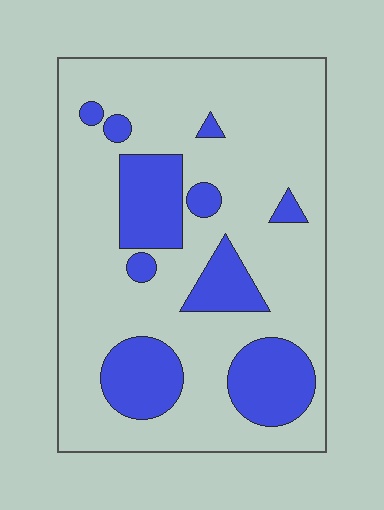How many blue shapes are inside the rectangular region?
10.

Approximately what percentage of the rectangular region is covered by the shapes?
Approximately 25%.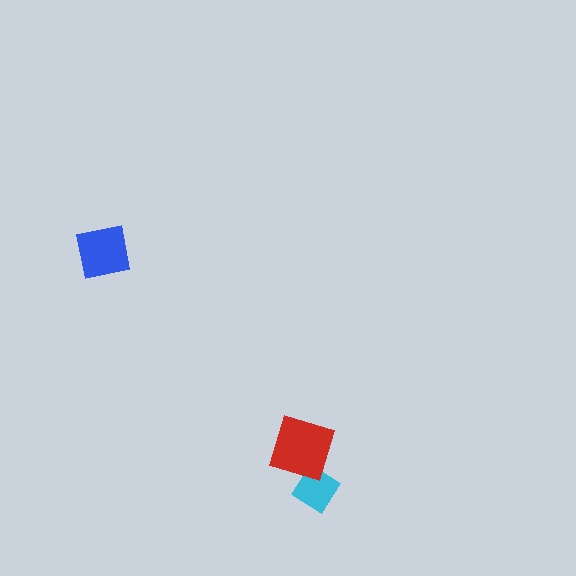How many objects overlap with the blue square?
0 objects overlap with the blue square.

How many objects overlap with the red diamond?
1 object overlaps with the red diamond.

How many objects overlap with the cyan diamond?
1 object overlaps with the cyan diamond.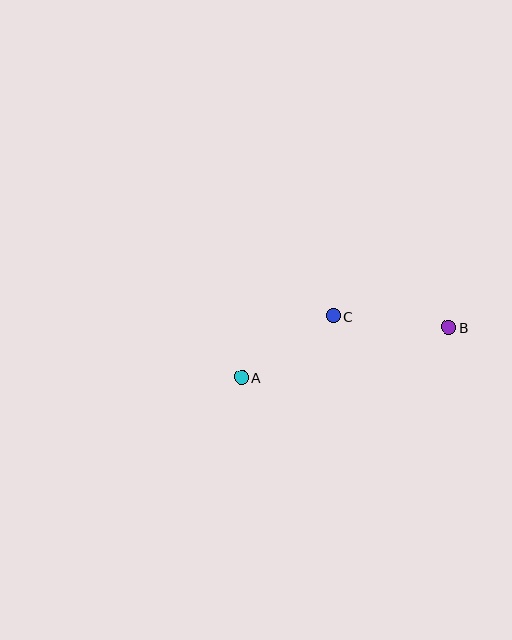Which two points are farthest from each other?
Points A and B are farthest from each other.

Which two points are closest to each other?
Points A and C are closest to each other.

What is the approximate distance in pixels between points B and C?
The distance between B and C is approximately 116 pixels.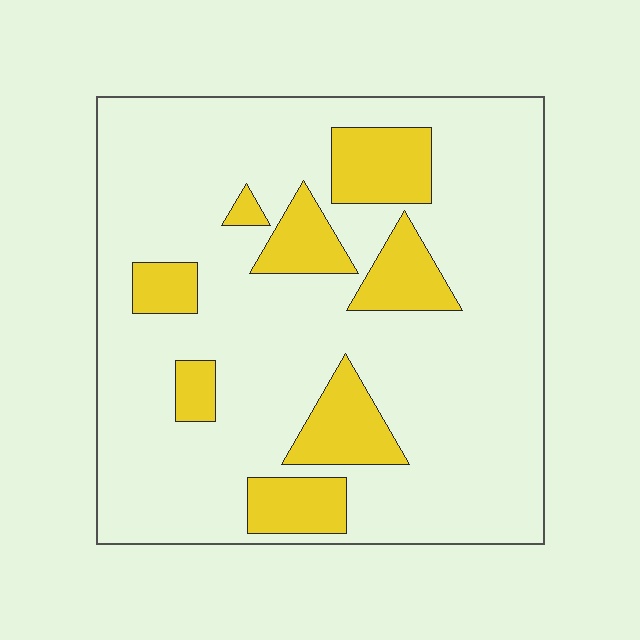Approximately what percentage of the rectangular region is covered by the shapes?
Approximately 20%.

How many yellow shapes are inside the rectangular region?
8.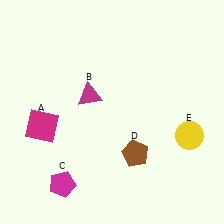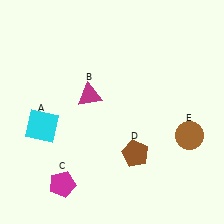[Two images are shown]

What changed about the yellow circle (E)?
In Image 1, E is yellow. In Image 2, it changed to brown.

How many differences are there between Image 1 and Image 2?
There are 2 differences between the two images.